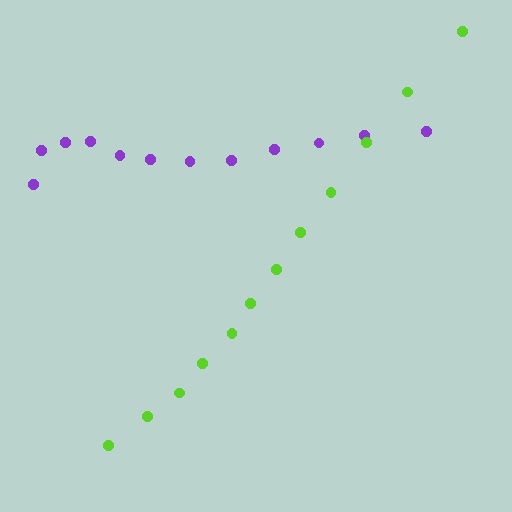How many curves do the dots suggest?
There are 2 distinct paths.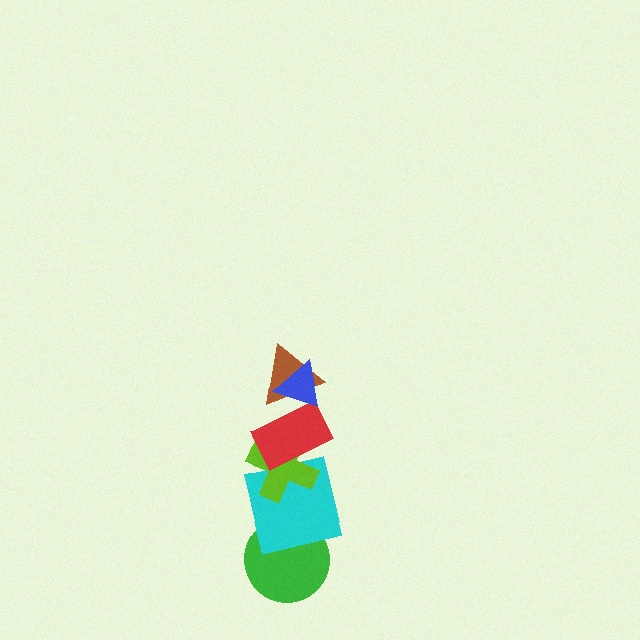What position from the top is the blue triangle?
The blue triangle is 1st from the top.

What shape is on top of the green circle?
The cyan square is on top of the green circle.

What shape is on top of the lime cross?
The red rectangle is on top of the lime cross.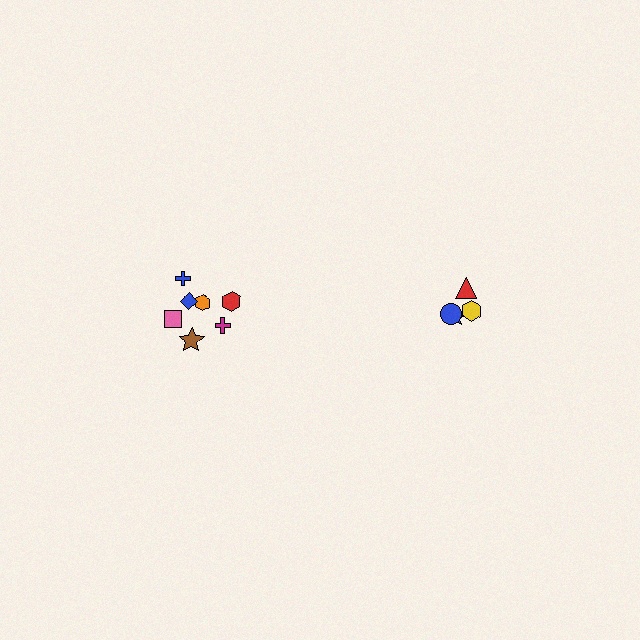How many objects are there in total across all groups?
There are 11 objects.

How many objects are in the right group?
There are 4 objects.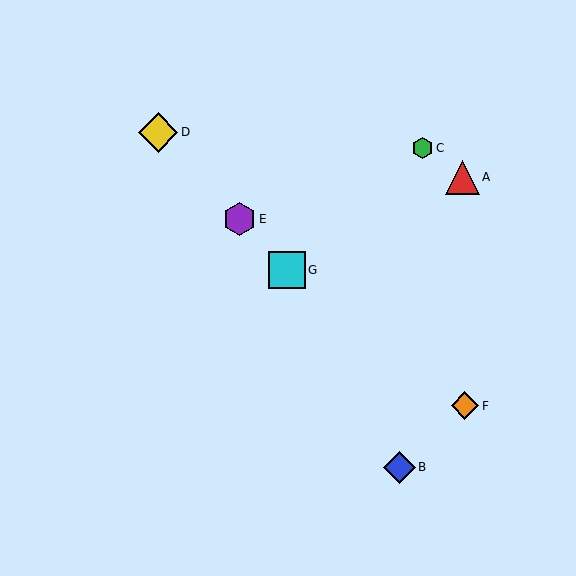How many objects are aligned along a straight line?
3 objects (D, E, G) are aligned along a straight line.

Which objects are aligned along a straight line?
Objects D, E, G are aligned along a straight line.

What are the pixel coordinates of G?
Object G is at (287, 270).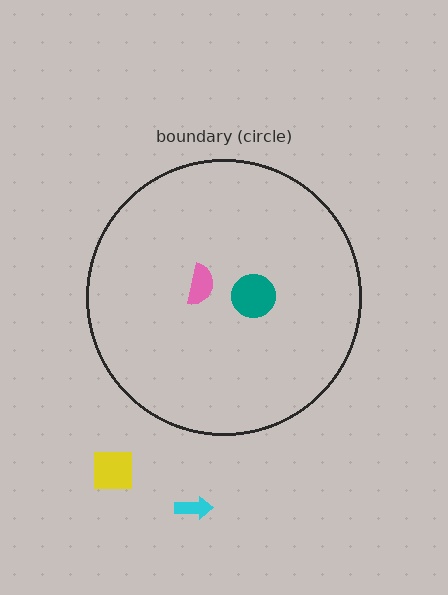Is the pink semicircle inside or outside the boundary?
Inside.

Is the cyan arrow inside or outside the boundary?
Outside.